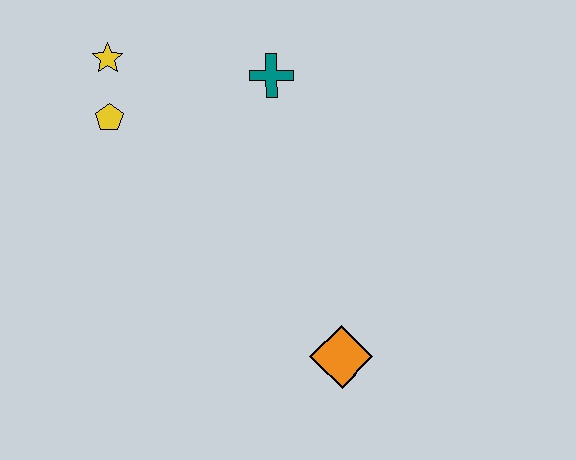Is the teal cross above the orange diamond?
Yes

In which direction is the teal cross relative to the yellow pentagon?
The teal cross is to the right of the yellow pentagon.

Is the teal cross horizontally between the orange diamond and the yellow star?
Yes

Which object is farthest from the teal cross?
The orange diamond is farthest from the teal cross.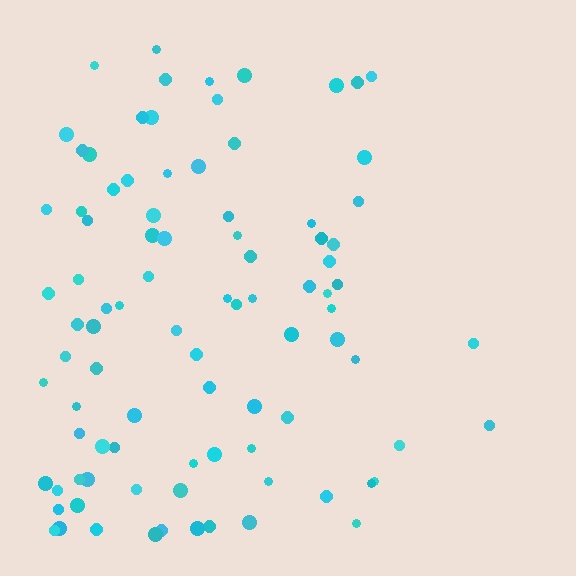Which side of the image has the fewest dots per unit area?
The right.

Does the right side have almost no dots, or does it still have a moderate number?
Still a moderate number, just noticeably fewer than the left.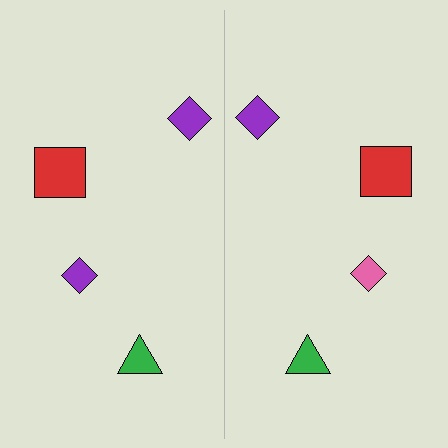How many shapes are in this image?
There are 8 shapes in this image.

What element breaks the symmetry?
The pink diamond on the right side breaks the symmetry — its mirror counterpart is purple.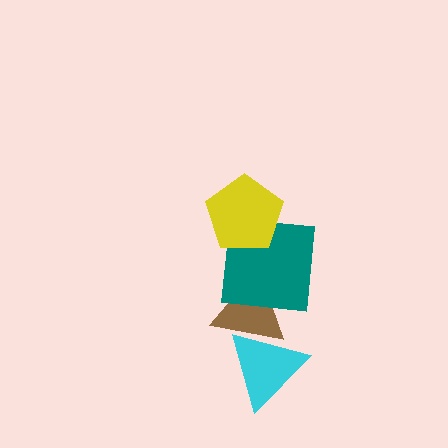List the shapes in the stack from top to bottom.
From top to bottom: the yellow pentagon, the teal square, the brown triangle, the cyan triangle.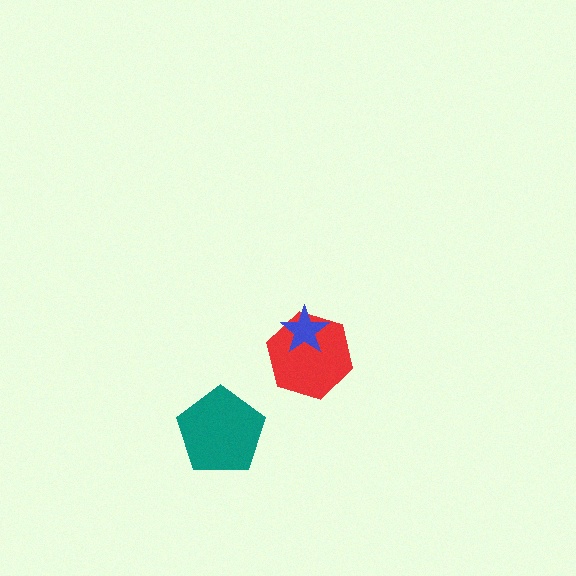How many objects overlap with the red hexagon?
1 object overlaps with the red hexagon.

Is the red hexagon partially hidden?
Yes, it is partially covered by another shape.